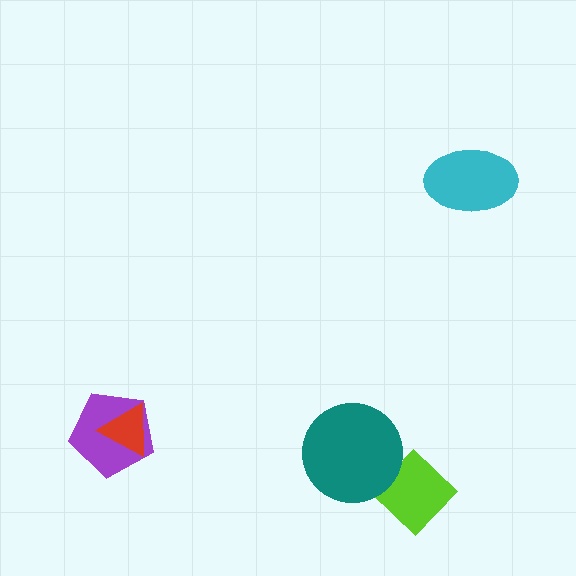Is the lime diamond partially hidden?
Yes, it is partially covered by another shape.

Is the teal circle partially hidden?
No, no other shape covers it.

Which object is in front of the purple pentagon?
The red triangle is in front of the purple pentagon.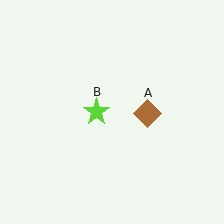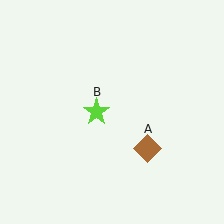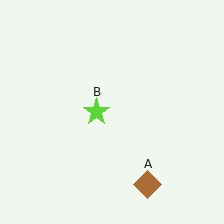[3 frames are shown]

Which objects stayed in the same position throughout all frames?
Lime star (object B) remained stationary.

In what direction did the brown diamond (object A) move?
The brown diamond (object A) moved down.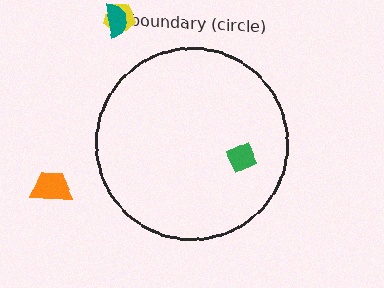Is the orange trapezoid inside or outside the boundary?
Outside.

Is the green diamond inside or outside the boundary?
Inside.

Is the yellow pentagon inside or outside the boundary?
Outside.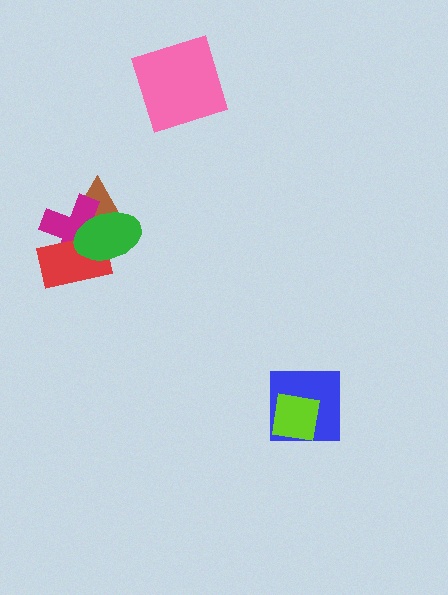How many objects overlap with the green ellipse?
3 objects overlap with the green ellipse.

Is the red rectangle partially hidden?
Yes, it is partially covered by another shape.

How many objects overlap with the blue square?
1 object overlaps with the blue square.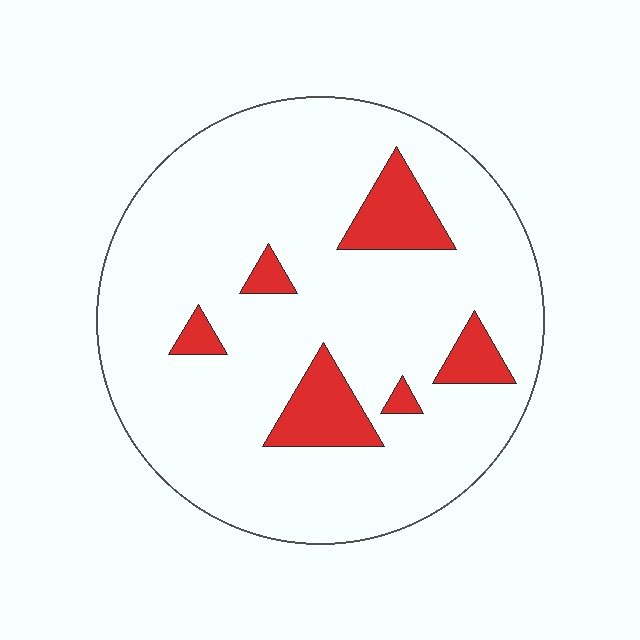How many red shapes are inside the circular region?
6.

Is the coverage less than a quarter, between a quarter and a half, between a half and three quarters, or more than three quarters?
Less than a quarter.